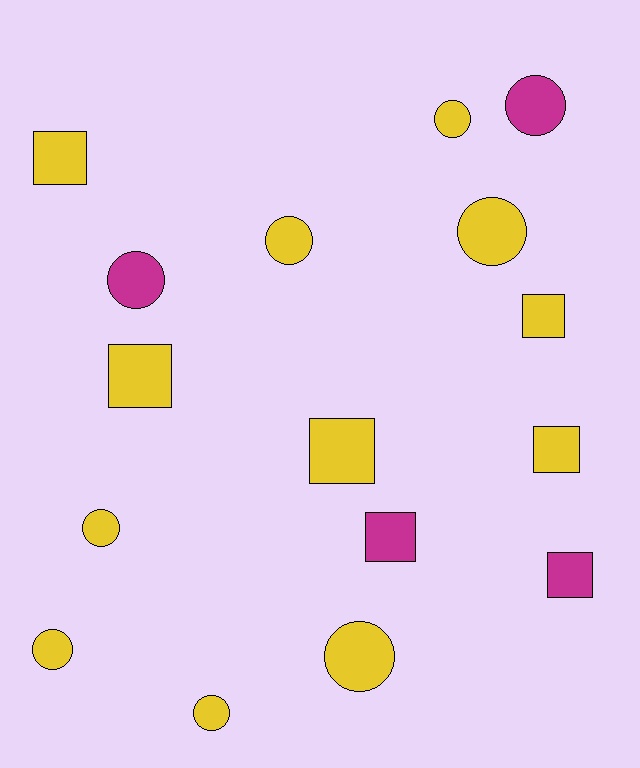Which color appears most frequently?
Yellow, with 12 objects.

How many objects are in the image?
There are 16 objects.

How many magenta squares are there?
There are 2 magenta squares.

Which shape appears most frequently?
Circle, with 9 objects.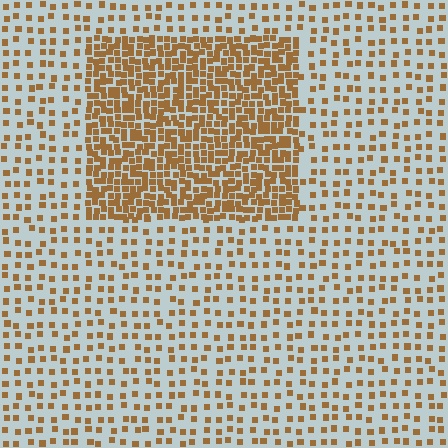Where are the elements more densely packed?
The elements are more densely packed inside the rectangle boundary.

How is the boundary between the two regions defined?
The boundary is defined by a change in element density (approximately 2.7x ratio). All elements are the same color, size, and shape.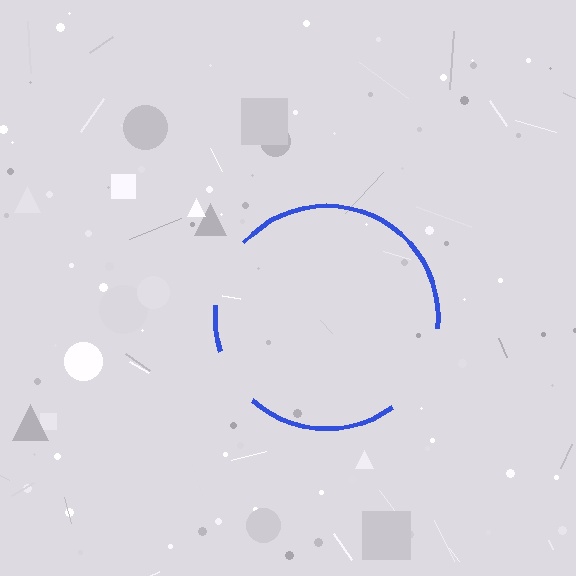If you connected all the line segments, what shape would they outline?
They would outline a circle.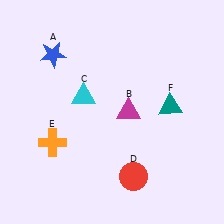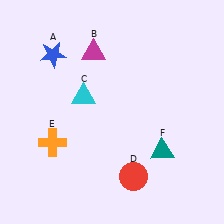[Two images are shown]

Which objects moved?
The objects that moved are: the magenta triangle (B), the teal triangle (F).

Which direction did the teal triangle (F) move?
The teal triangle (F) moved down.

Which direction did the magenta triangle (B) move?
The magenta triangle (B) moved up.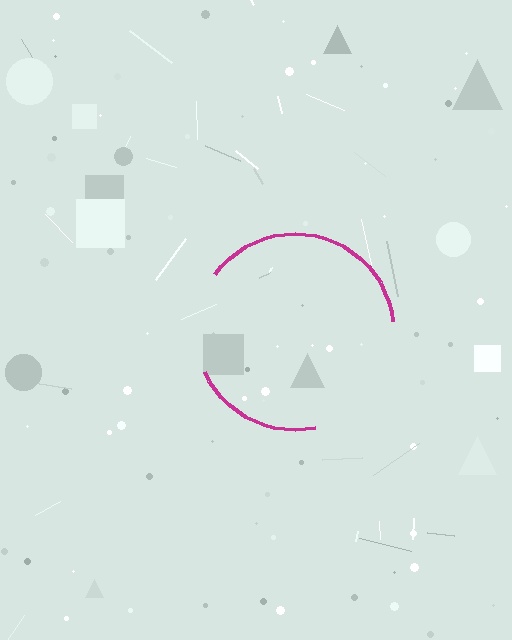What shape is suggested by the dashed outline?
The dashed outline suggests a circle.